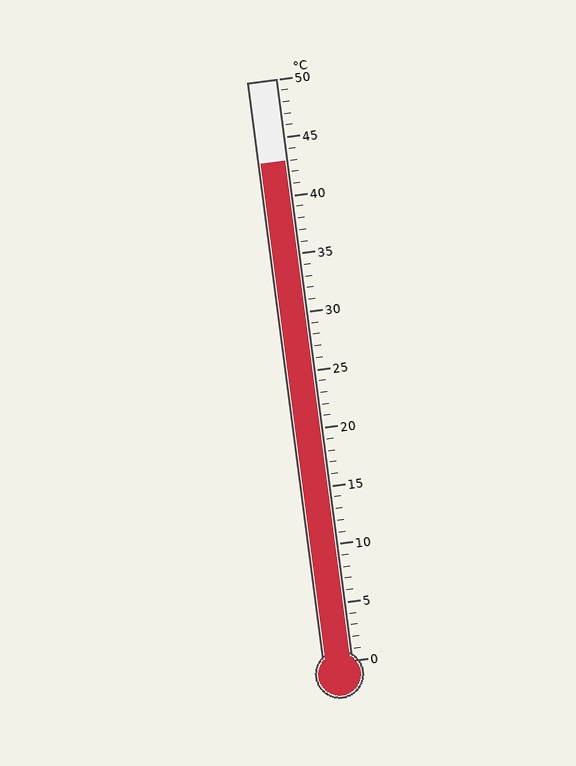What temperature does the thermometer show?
The thermometer shows approximately 43°C.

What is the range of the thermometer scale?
The thermometer scale ranges from 0°C to 50°C.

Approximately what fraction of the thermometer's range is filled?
The thermometer is filled to approximately 85% of its range.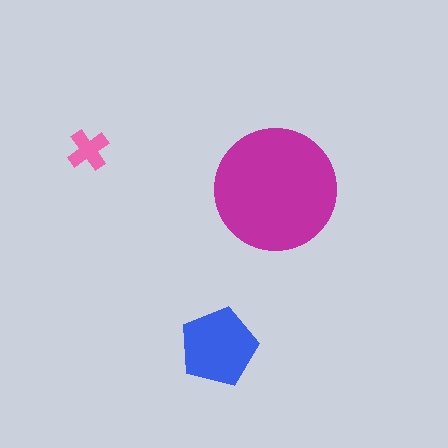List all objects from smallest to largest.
The pink cross, the blue pentagon, the magenta circle.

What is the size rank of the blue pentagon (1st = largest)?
2nd.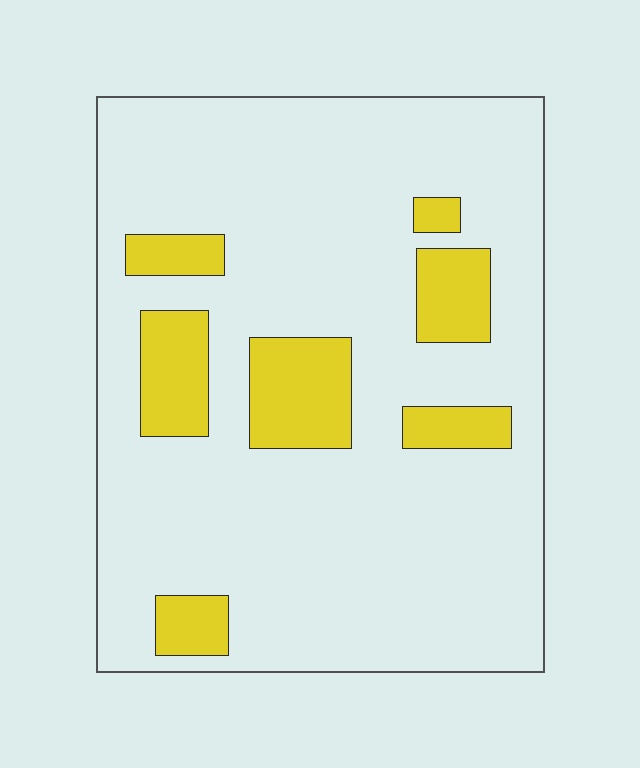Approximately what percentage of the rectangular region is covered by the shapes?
Approximately 15%.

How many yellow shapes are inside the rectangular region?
7.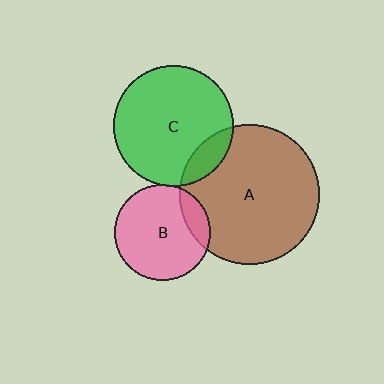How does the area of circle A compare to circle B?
Approximately 2.1 times.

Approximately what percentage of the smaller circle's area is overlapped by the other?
Approximately 15%.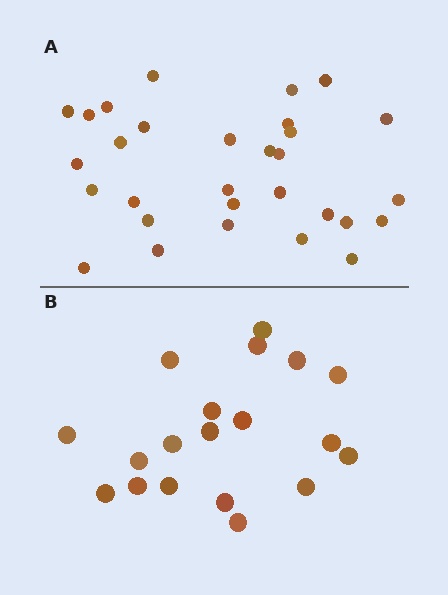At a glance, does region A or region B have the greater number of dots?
Region A (the top region) has more dots.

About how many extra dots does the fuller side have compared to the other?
Region A has roughly 12 or so more dots than region B.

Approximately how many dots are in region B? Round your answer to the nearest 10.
About 20 dots. (The exact count is 19, which rounds to 20.)